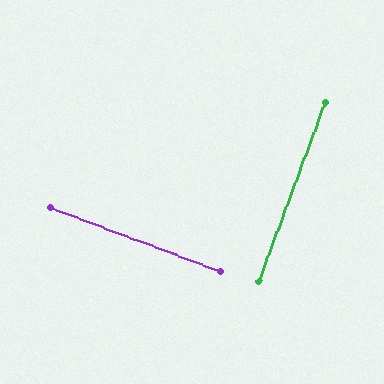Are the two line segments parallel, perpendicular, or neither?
Perpendicular — they meet at approximately 90°.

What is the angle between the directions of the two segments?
Approximately 90 degrees.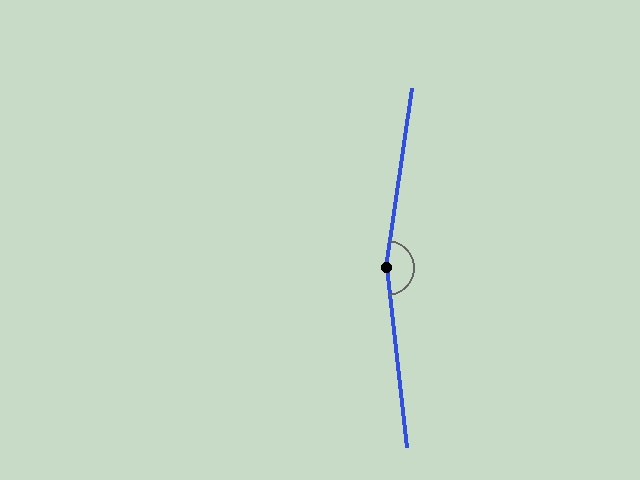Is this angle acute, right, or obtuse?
It is obtuse.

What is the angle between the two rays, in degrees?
Approximately 166 degrees.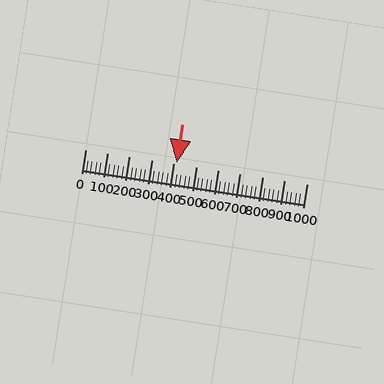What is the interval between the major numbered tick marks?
The major tick marks are spaced 100 units apart.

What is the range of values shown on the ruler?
The ruler shows values from 0 to 1000.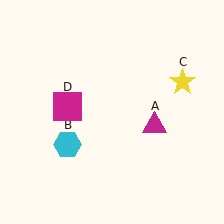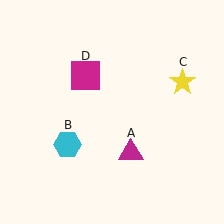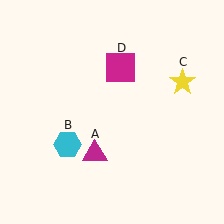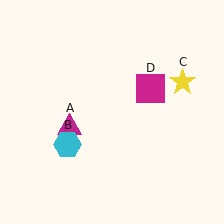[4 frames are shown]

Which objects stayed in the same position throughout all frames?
Cyan hexagon (object B) and yellow star (object C) remained stationary.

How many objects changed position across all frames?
2 objects changed position: magenta triangle (object A), magenta square (object D).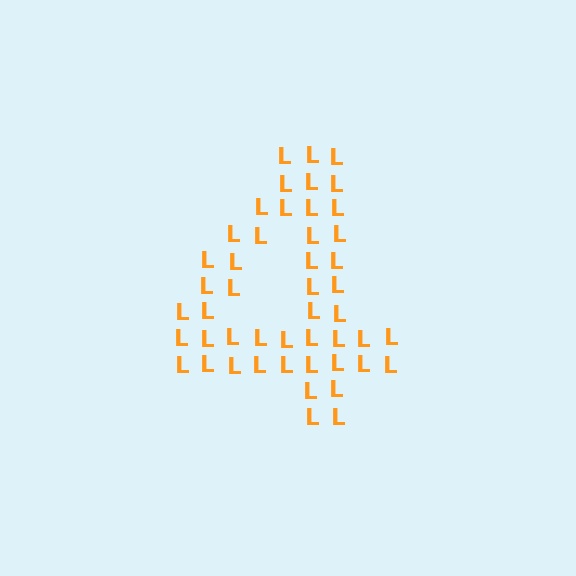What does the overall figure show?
The overall figure shows the digit 4.